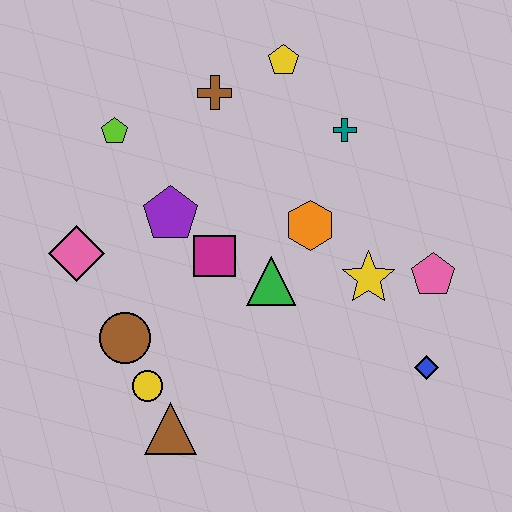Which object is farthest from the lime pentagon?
The blue diamond is farthest from the lime pentagon.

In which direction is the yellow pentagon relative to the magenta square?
The yellow pentagon is above the magenta square.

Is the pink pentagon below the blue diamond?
No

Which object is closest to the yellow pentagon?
The brown cross is closest to the yellow pentagon.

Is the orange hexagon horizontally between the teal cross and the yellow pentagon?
Yes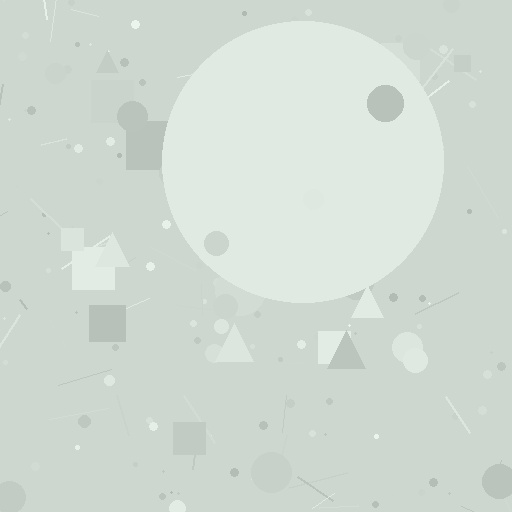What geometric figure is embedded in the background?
A circle is embedded in the background.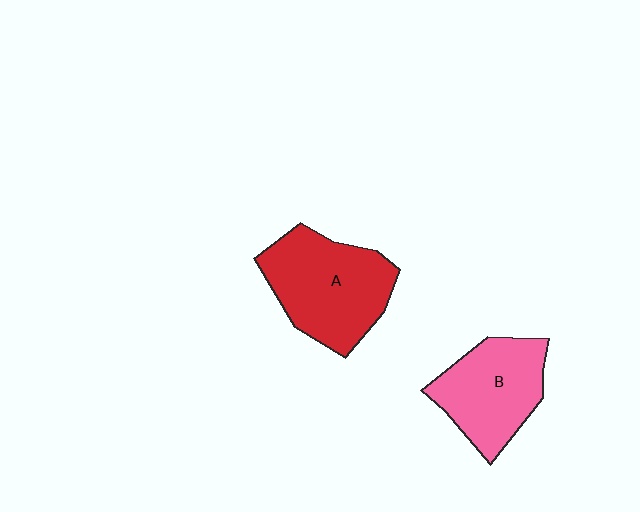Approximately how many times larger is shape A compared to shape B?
Approximately 1.2 times.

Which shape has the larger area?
Shape A (red).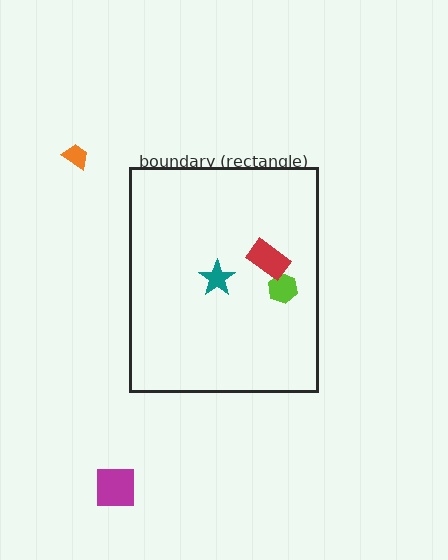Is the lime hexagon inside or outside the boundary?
Inside.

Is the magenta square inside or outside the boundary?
Outside.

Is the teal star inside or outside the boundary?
Inside.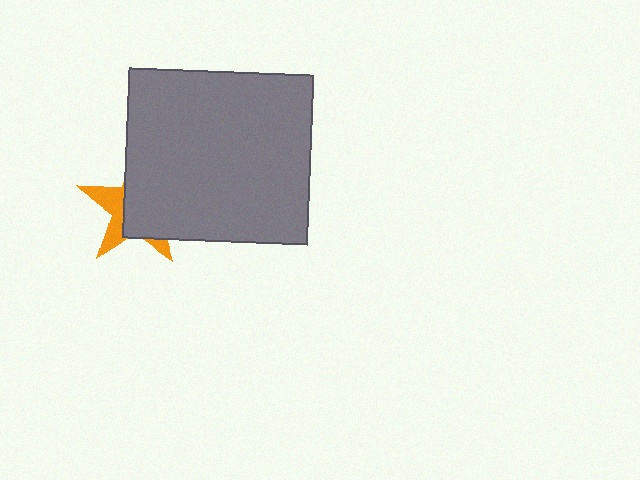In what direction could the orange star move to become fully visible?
The orange star could move left. That would shift it out from behind the gray rectangle entirely.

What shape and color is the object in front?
The object in front is a gray rectangle.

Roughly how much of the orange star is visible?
A small part of it is visible (roughly 34%).